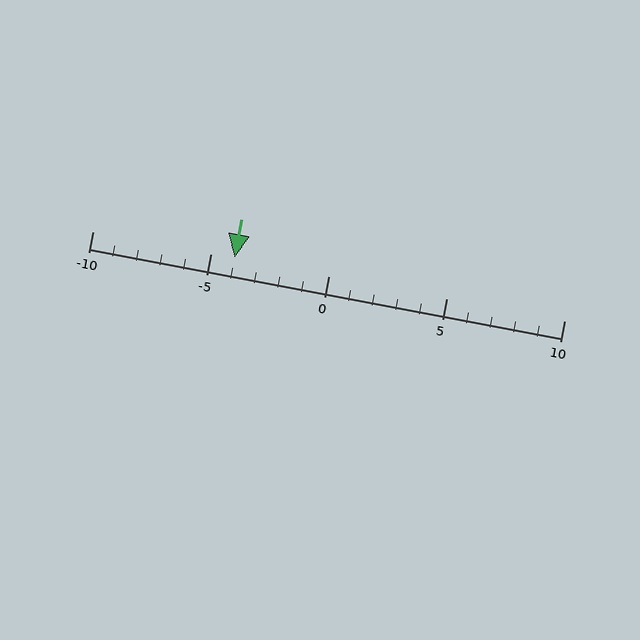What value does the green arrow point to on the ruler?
The green arrow points to approximately -4.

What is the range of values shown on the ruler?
The ruler shows values from -10 to 10.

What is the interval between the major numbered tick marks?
The major tick marks are spaced 5 units apart.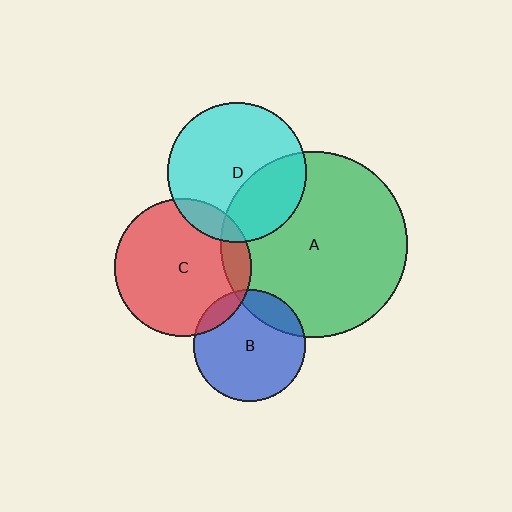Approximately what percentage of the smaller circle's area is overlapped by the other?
Approximately 10%.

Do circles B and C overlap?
Yes.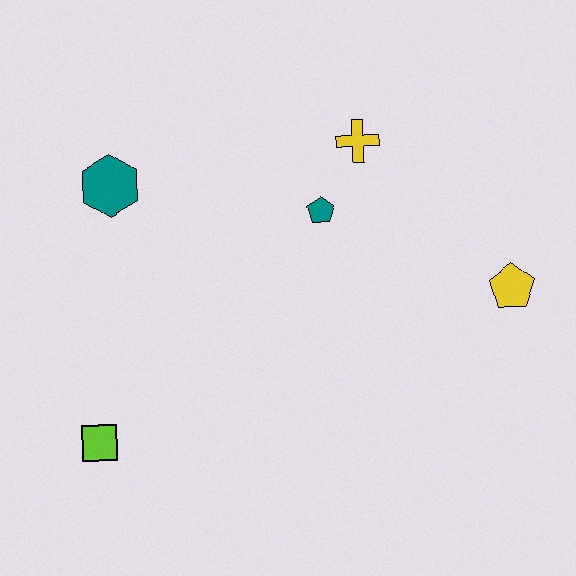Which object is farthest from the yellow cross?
The lime square is farthest from the yellow cross.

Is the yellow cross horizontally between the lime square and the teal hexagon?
No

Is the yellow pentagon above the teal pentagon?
No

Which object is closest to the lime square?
The teal hexagon is closest to the lime square.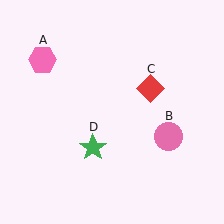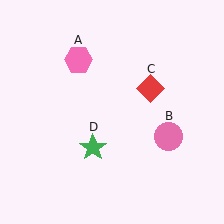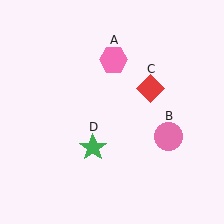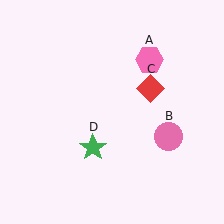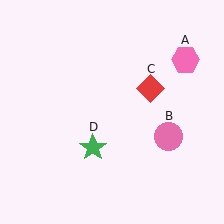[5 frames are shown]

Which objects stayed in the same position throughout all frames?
Pink circle (object B) and red diamond (object C) and green star (object D) remained stationary.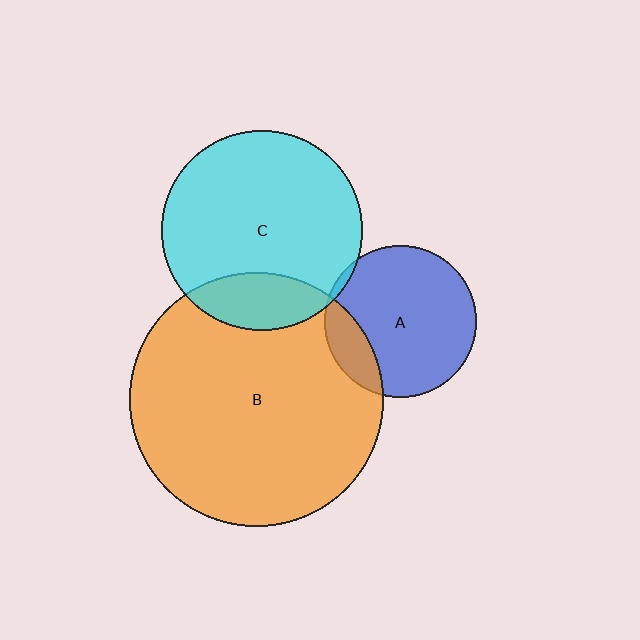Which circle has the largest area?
Circle B (orange).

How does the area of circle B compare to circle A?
Approximately 2.8 times.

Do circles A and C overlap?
Yes.